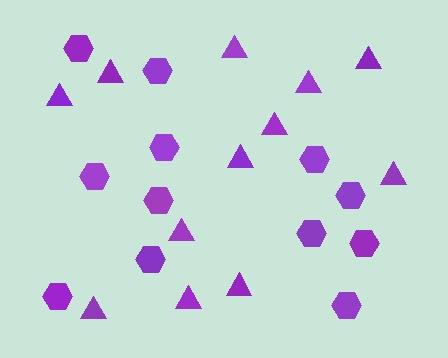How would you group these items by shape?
There are 2 groups: one group of triangles (12) and one group of hexagons (12).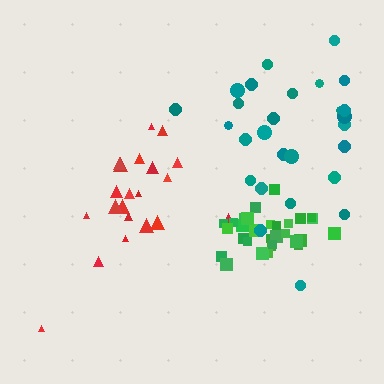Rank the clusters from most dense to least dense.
green, teal, red.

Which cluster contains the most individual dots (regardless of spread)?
Green (30).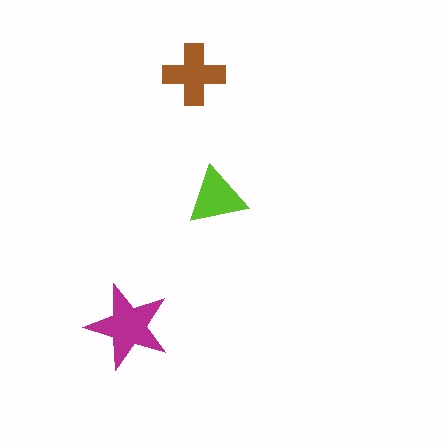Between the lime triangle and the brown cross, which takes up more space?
The brown cross.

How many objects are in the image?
There are 3 objects in the image.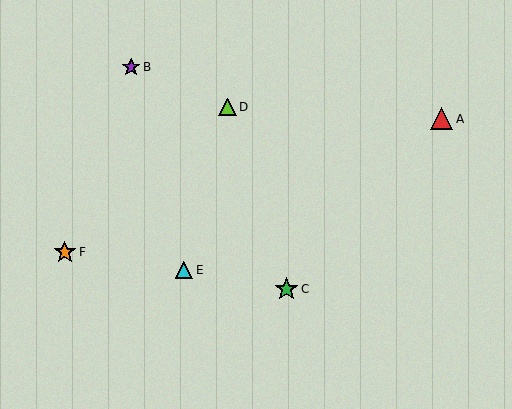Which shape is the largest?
The green star (labeled C) is the largest.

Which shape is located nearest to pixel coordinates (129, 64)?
The purple star (labeled B) at (131, 67) is nearest to that location.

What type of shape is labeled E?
Shape E is a cyan triangle.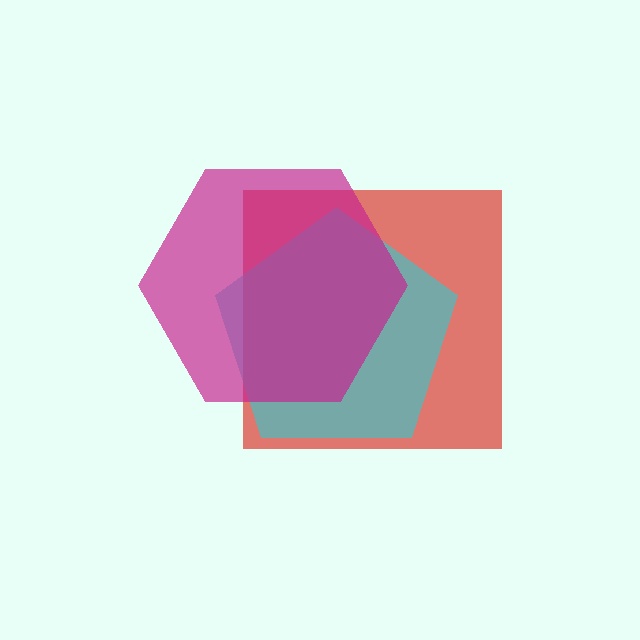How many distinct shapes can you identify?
There are 3 distinct shapes: a red square, a cyan pentagon, a magenta hexagon.